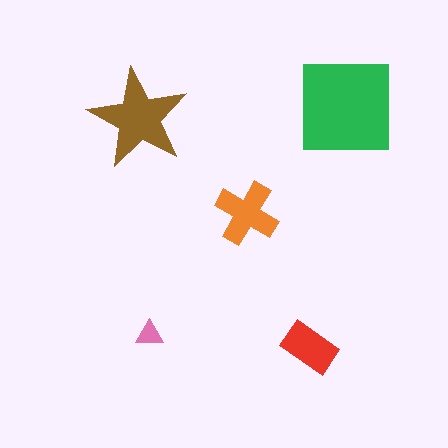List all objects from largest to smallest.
The green square, the brown star, the orange cross, the red rectangle, the pink triangle.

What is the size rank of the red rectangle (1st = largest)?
4th.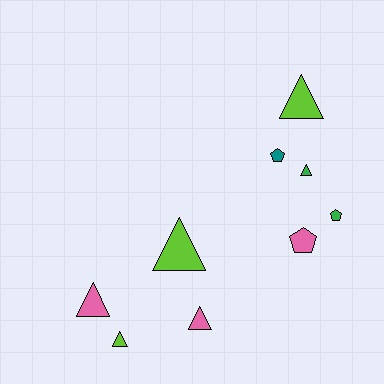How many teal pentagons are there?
There is 1 teal pentagon.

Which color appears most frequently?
Lime, with 3 objects.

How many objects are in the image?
There are 9 objects.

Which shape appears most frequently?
Triangle, with 6 objects.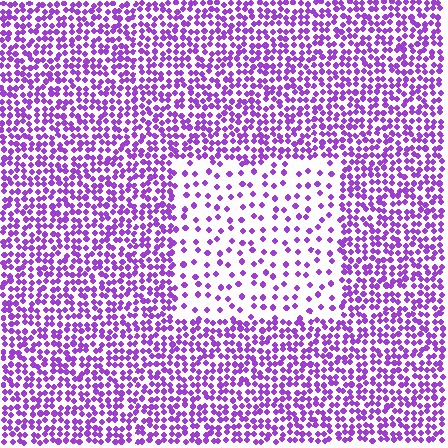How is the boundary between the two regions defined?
The boundary is defined by a change in element density (approximately 2.6x ratio). All elements are the same color, size, and shape.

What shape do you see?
I see a rectangle.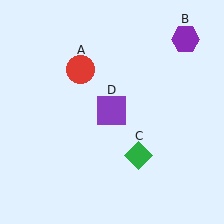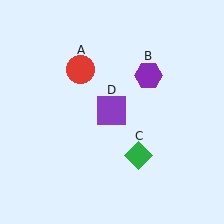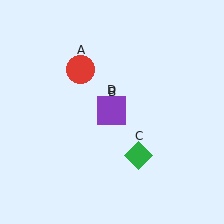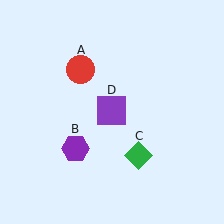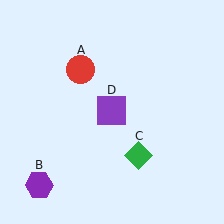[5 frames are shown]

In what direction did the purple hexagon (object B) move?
The purple hexagon (object B) moved down and to the left.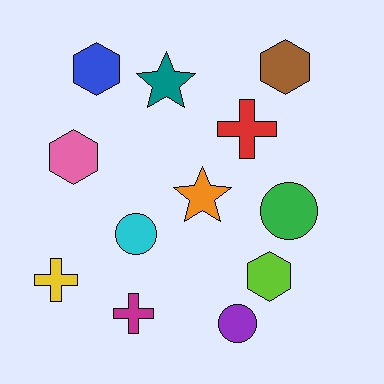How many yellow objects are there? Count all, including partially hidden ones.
There is 1 yellow object.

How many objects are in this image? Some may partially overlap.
There are 12 objects.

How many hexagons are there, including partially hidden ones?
There are 4 hexagons.